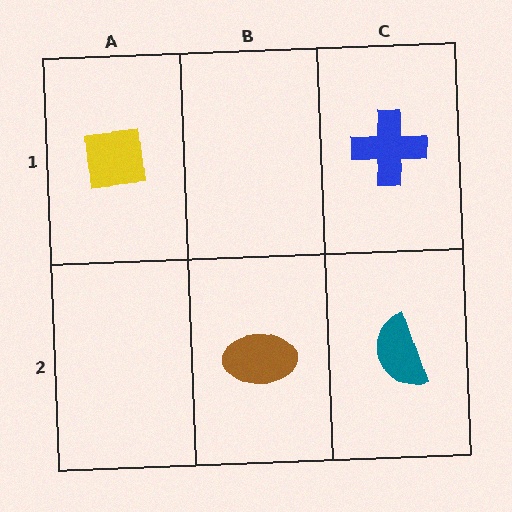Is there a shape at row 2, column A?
No, that cell is empty.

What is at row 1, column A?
A yellow square.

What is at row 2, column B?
A brown ellipse.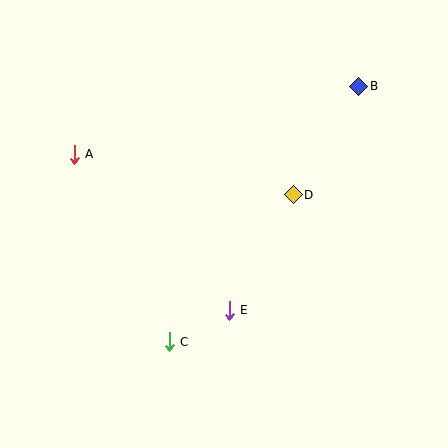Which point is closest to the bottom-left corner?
Point C is closest to the bottom-left corner.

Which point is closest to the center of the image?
Point D at (293, 195) is closest to the center.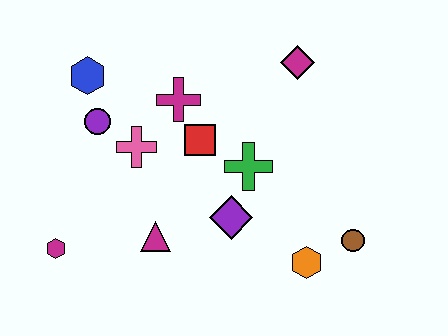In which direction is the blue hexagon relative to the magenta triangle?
The blue hexagon is above the magenta triangle.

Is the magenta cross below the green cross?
No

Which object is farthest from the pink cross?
The brown circle is farthest from the pink cross.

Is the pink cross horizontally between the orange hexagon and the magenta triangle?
No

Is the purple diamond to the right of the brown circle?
No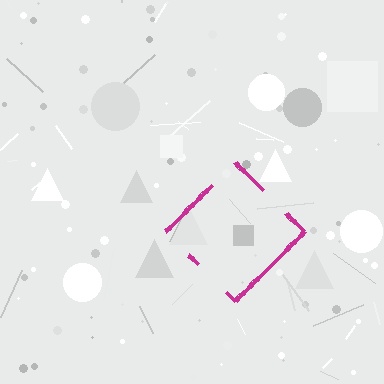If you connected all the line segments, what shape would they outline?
They would outline a diamond.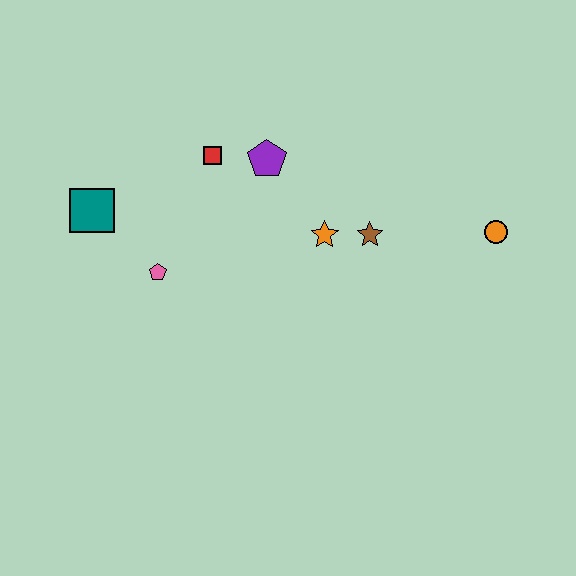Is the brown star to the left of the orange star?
No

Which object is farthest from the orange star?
The teal square is farthest from the orange star.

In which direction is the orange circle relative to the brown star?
The orange circle is to the right of the brown star.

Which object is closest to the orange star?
The brown star is closest to the orange star.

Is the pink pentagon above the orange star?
No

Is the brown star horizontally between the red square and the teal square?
No